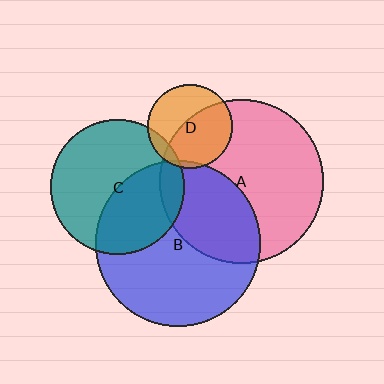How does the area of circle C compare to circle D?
Approximately 2.6 times.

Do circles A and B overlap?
Yes.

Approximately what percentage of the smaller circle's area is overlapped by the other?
Approximately 35%.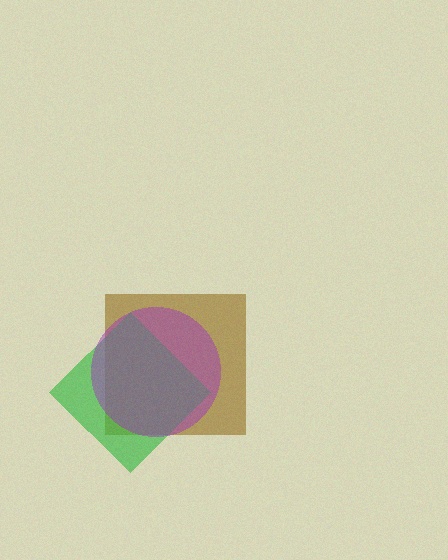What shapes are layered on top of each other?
The layered shapes are: a brown square, a green diamond, a purple circle.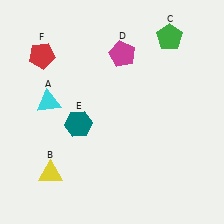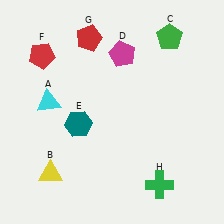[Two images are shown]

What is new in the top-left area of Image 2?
A red pentagon (G) was added in the top-left area of Image 2.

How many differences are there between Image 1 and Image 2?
There are 2 differences between the two images.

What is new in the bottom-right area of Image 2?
A green cross (H) was added in the bottom-right area of Image 2.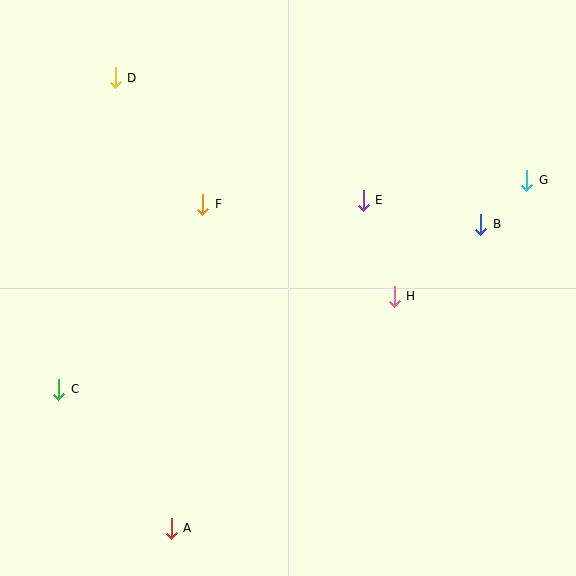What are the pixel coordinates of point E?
Point E is at (363, 200).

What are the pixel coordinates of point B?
Point B is at (481, 224).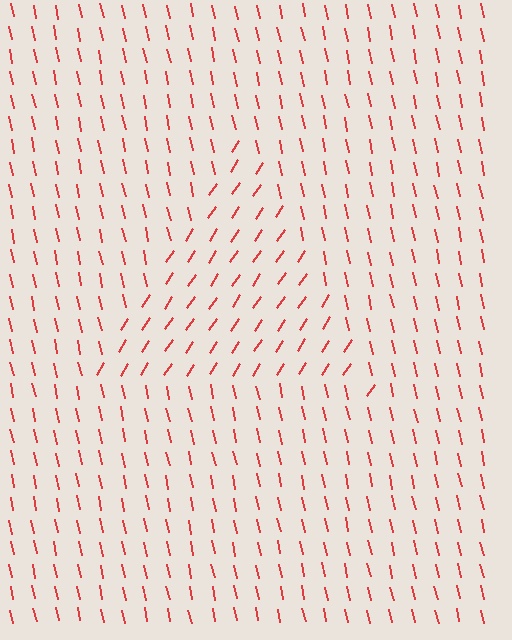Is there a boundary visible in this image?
Yes, there is a texture boundary formed by a change in line orientation.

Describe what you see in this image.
The image is filled with small red line segments. A triangle region in the image has lines oriented differently from the surrounding lines, creating a visible texture boundary.